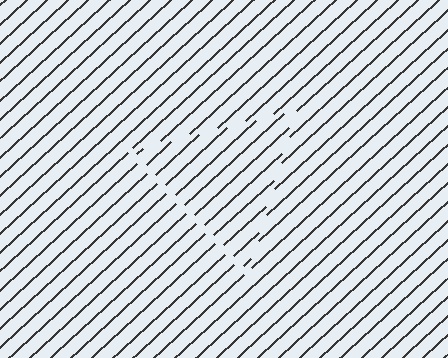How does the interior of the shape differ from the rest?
The interior of the shape contains the same grating, shifted by half a period — the contour is defined by the phase discontinuity where line-ends from the inner and outer gratings abut.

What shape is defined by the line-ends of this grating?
An illusory triangle. The interior of the shape contains the same grating, shifted by half a period — the contour is defined by the phase discontinuity where line-ends from the inner and outer gratings abut.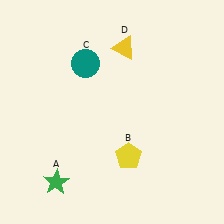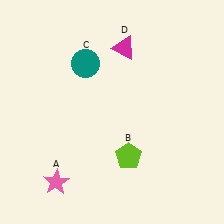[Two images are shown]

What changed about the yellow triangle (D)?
In Image 1, D is yellow. In Image 2, it changed to magenta.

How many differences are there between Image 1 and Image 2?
There are 3 differences between the two images.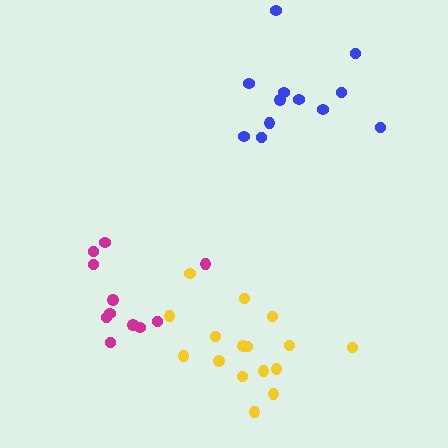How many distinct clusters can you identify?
There are 3 distinct clusters.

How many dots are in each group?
Group 1: 16 dots, Group 2: 12 dots, Group 3: 11 dots (39 total).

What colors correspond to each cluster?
The clusters are colored: yellow, blue, magenta.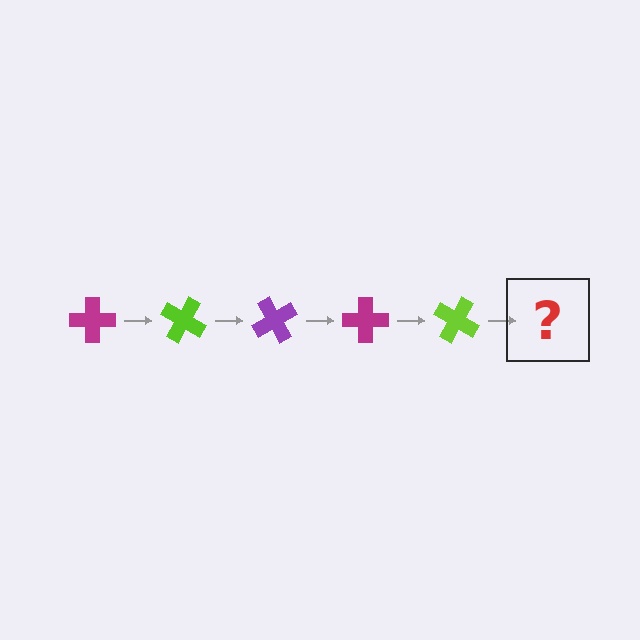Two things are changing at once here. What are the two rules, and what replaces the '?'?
The two rules are that it rotates 30 degrees each step and the color cycles through magenta, lime, and purple. The '?' should be a purple cross, rotated 150 degrees from the start.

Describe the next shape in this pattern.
It should be a purple cross, rotated 150 degrees from the start.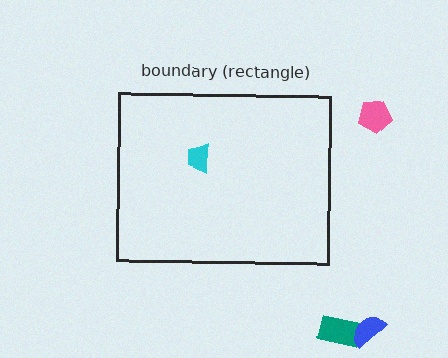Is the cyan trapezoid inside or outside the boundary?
Inside.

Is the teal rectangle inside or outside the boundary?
Outside.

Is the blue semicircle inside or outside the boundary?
Outside.